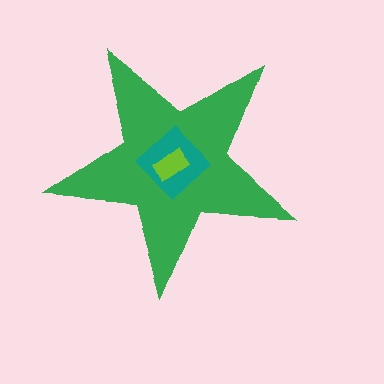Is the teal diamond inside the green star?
Yes.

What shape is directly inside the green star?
The teal diamond.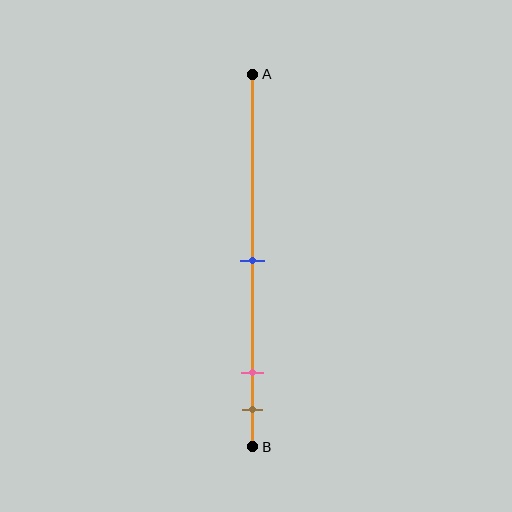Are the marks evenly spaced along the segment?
No, the marks are not evenly spaced.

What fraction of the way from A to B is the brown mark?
The brown mark is approximately 90% (0.9) of the way from A to B.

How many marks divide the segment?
There are 3 marks dividing the segment.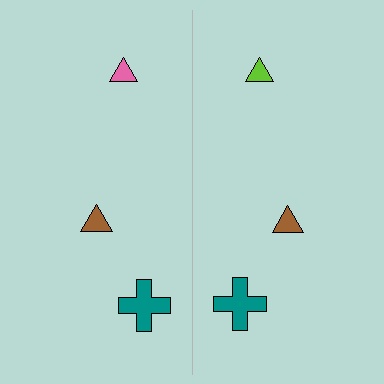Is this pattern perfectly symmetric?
No, the pattern is not perfectly symmetric. The lime triangle on the right side breaks the symmetry — its mirror counterpart is pink.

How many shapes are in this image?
There are 6 shapes in this image.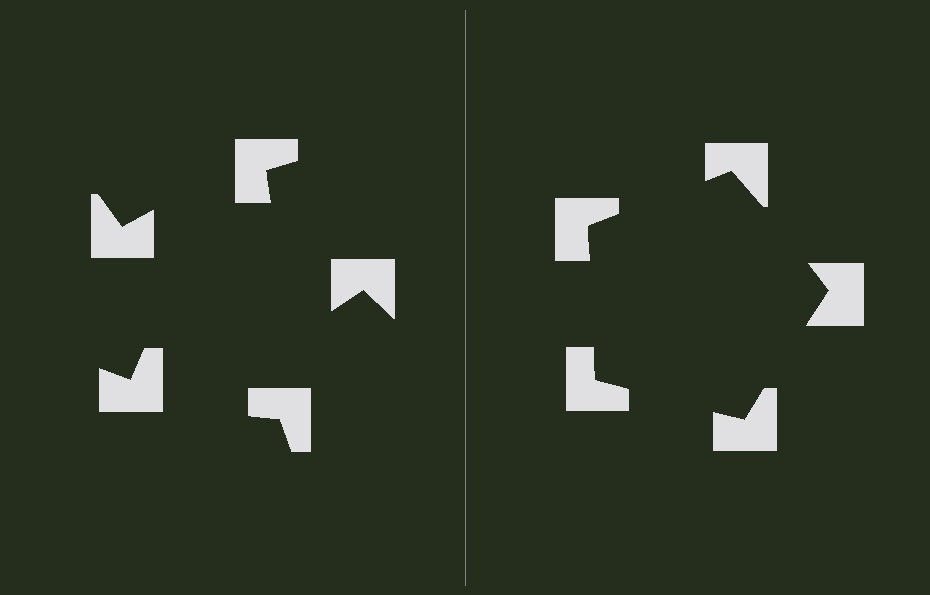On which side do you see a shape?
An illusory pentagon appears on the right side. On the left side the wedge cuts are rotated, so no coherent shape forms.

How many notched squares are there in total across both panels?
10 — 5 on each side.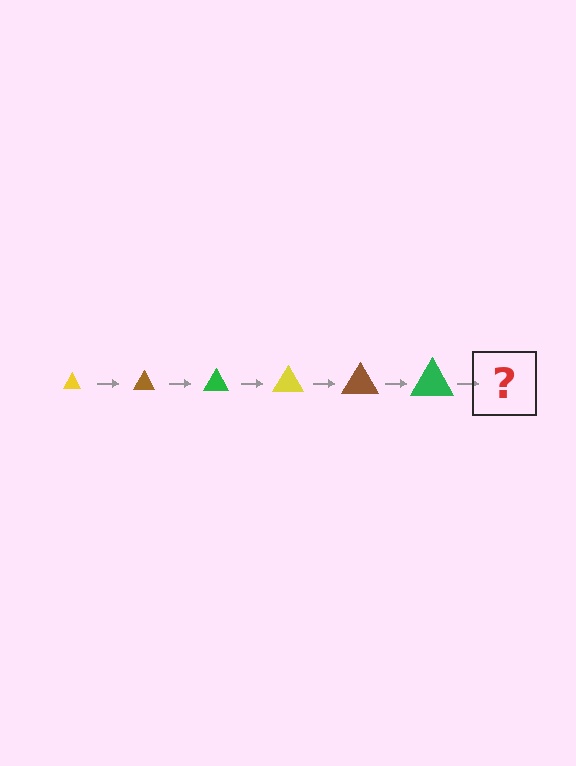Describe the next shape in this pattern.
It should be a yellow triangle, larger than the previous one.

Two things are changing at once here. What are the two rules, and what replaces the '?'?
The two rules are that the triangle grows larger each step and the color cycles through yellow, brown, and green. The '?' should be a yellow triangle, larger than the previous one.